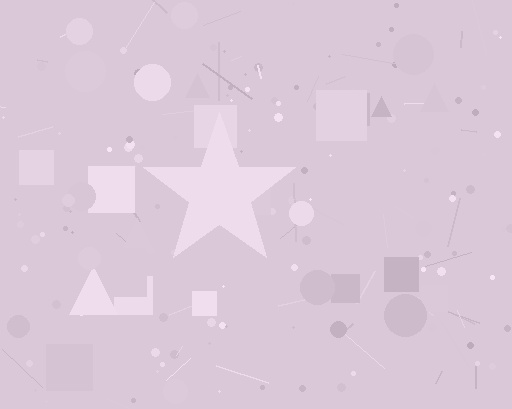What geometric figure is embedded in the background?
A star is embedded in the background.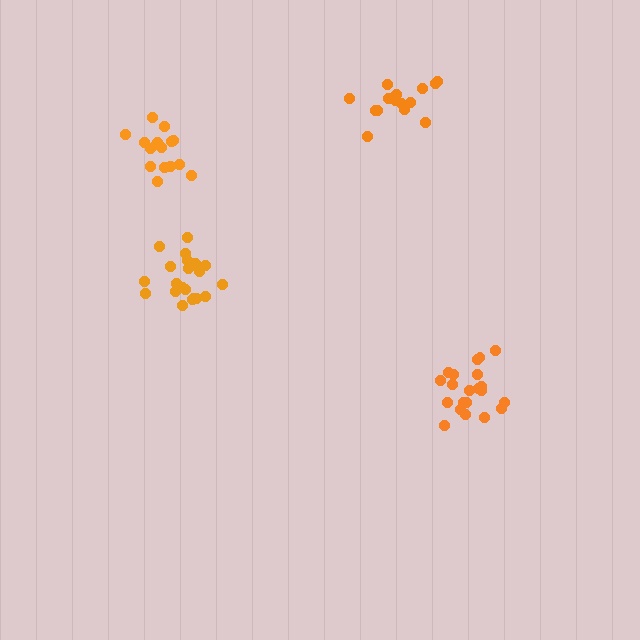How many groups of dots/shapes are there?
There are 4 groups.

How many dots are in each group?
Group 1: 16 dots, Group 2: 21 dots, Group 3: 21 dots, Group 4: 15 dots (73 total).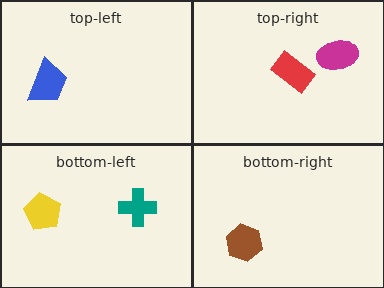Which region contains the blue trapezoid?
The top-left region.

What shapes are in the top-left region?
The blue trapezoid.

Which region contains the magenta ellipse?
The top-right region.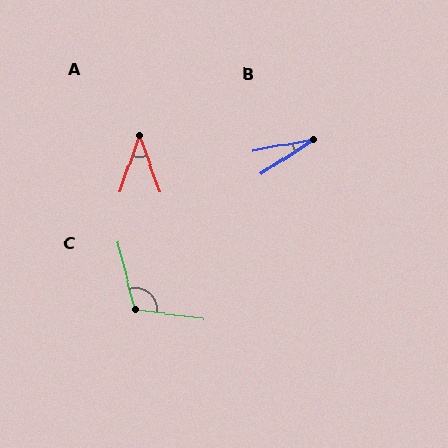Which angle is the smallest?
B, at approximately 23 degrees.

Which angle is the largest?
C, at approximately 112 degrees.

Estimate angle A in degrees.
Approximately 38 degrees.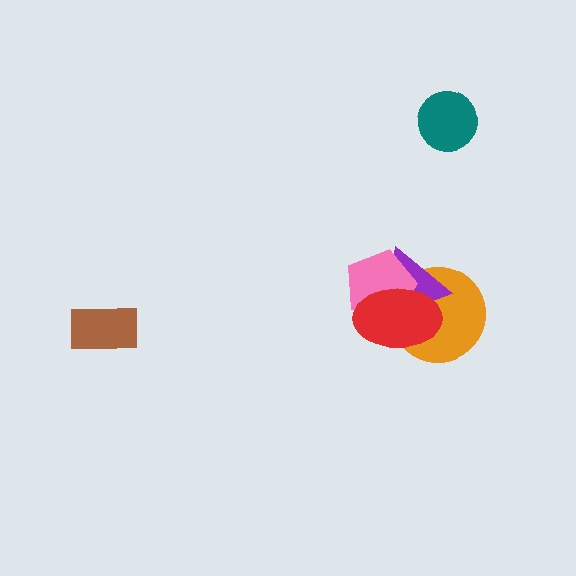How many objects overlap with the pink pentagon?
3 objects overlap with the pink pentagon.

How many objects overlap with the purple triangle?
3 objects overlap with the purple triangle.